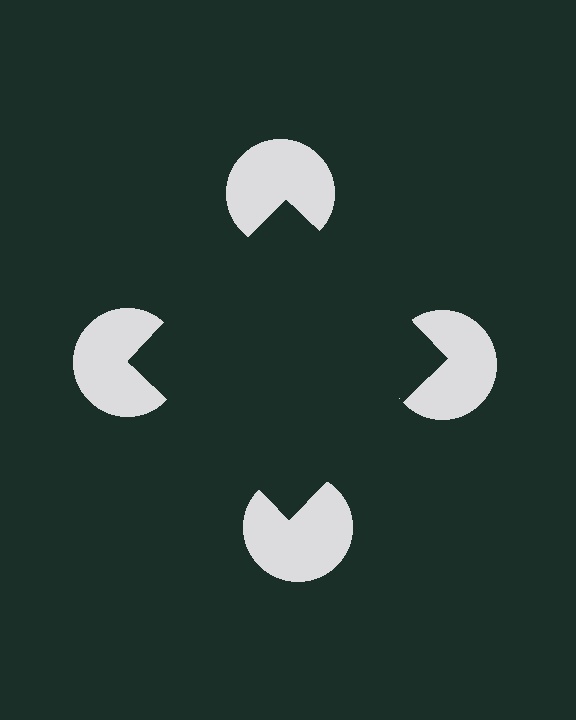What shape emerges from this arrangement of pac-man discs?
An illusory square — its edges are inferred from the aligned wedge cuts in the pac-man discs, not physically drawn.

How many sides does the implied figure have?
4 sides.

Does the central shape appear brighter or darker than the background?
It typically appears slightly darker than the background, even though no actual brightness change is drawn.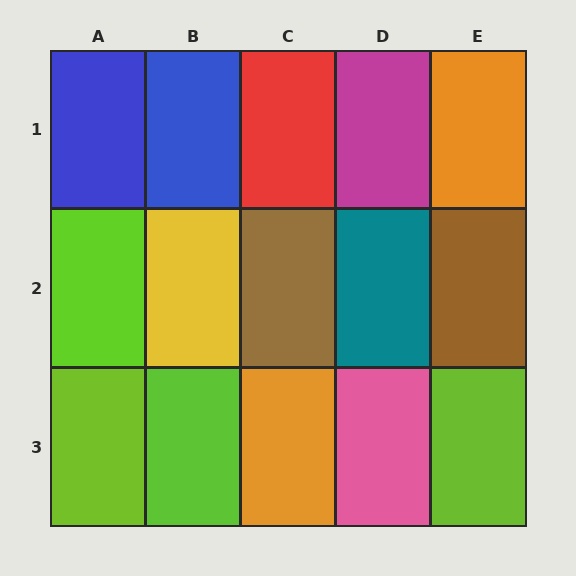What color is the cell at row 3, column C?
Orange.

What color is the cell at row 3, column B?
Lime.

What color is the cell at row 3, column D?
Pink.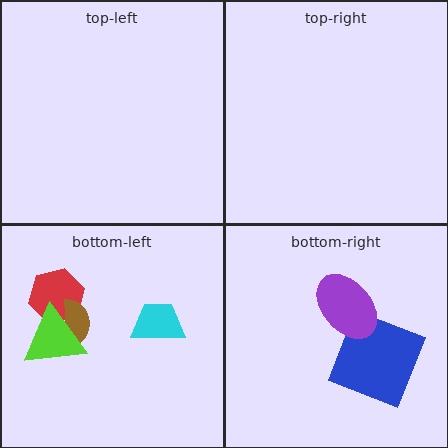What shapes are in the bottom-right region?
The blue square, the purple ellipse.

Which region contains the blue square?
The bottom-right region.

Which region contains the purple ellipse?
The bottom-right region.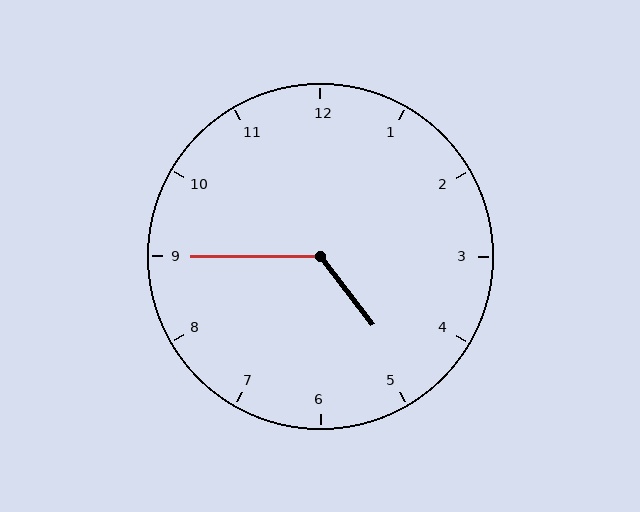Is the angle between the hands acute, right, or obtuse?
It is obtuse.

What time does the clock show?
4:45.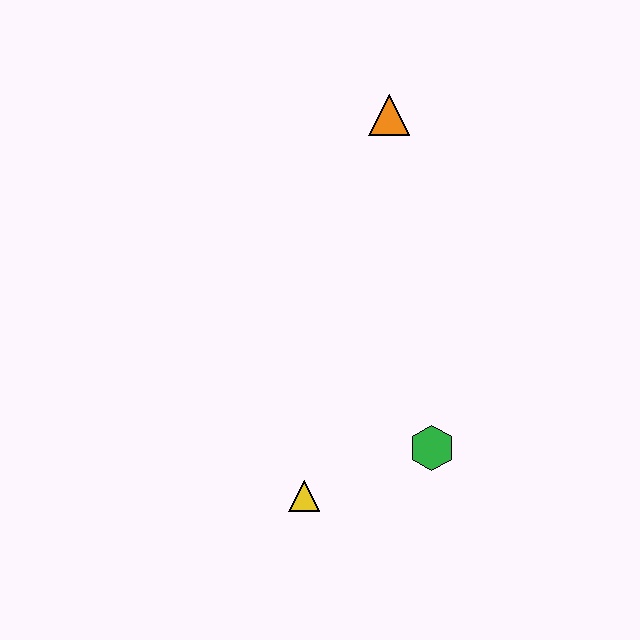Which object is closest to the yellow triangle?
The green hexagon is closest to the yellow triangle.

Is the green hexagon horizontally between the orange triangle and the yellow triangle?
No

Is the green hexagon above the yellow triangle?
Yes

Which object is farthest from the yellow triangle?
The orange triangle is farthest from the yellow triangle.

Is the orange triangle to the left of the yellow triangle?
No